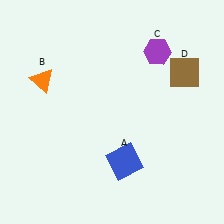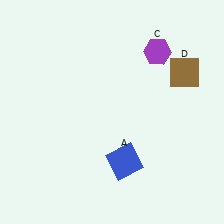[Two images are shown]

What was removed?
The orange triangle (B) was removed in Image 2.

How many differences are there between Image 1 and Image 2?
There is 1 difference between the two images.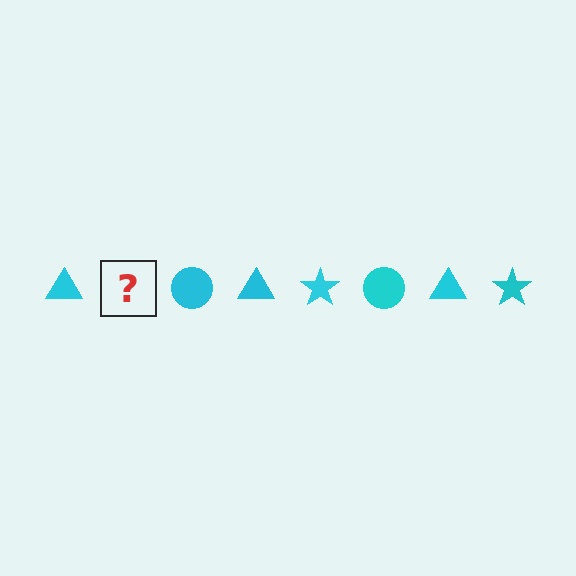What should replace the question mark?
The question mark should be replaced with a cyan star.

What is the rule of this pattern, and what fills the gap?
The rule is that the pattern cycles through triangle, star, circle shapes in cyan. The gap should be filled with a cyan star.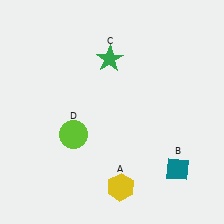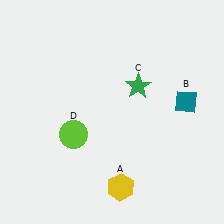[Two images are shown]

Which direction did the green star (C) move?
The green star (C) moved right.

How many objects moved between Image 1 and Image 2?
2 objects moved between the two images.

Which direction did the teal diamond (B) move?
The teal diamond (B) moved up.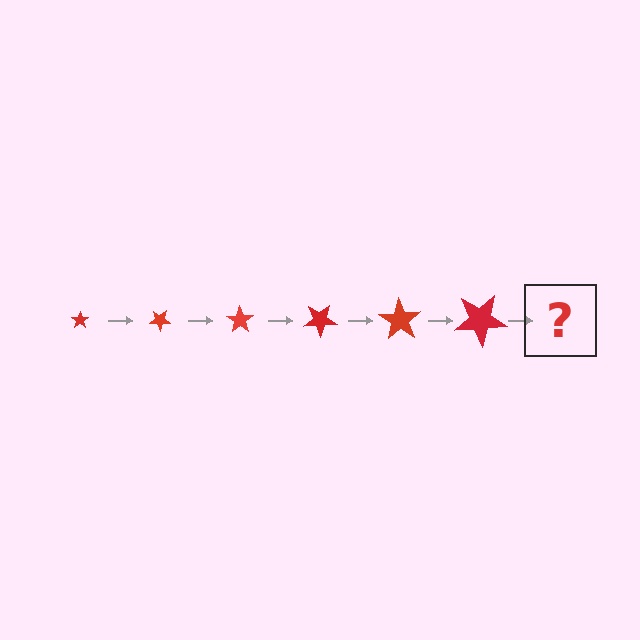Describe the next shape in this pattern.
It should be a star, larger than the previous one and rotated 210 degrees from the start.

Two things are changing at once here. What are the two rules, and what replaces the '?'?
The two rules are that the star grows larger each step and it rotates 35 degrees each step. The '?' should be a star, larger than the previous one and rotated 210 degrees from the start.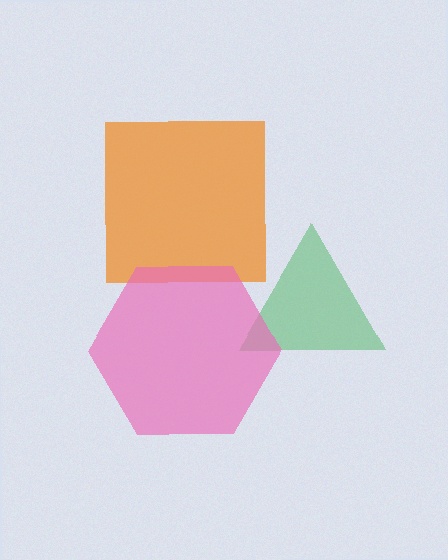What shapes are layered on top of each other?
The layered shapes are: an orange square, a green triangle, a pink hexagon.